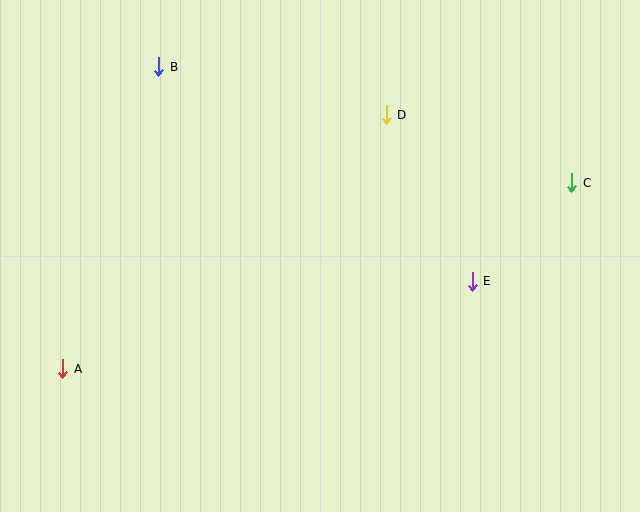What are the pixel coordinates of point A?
Point A is at (63, 369).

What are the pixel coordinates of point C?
Point C is at (572, 183).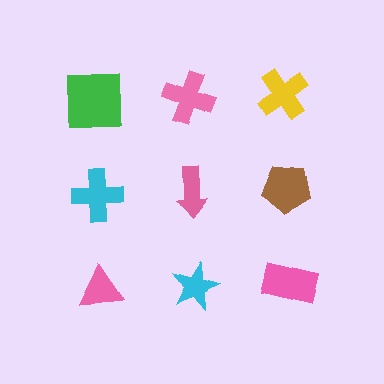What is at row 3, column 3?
A pink rectangle.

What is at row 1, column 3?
A yellow cross.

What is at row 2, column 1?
A cyan cross.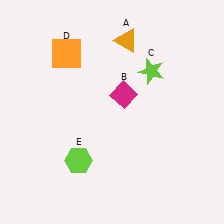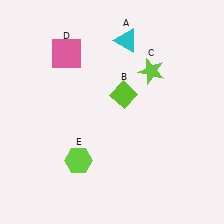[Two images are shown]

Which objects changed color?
A changed from orange to cyan. B changed from magenta to lime. D changed from orange to pink.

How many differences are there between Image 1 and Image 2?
There are 3 differences between the two images.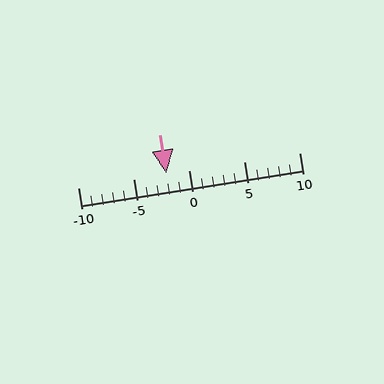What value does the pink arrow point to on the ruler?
The pink arrow points to approximately -2.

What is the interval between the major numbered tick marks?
The major tick marks are spaced 5 units apart.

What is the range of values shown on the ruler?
The ruler shows values from -10 to 10.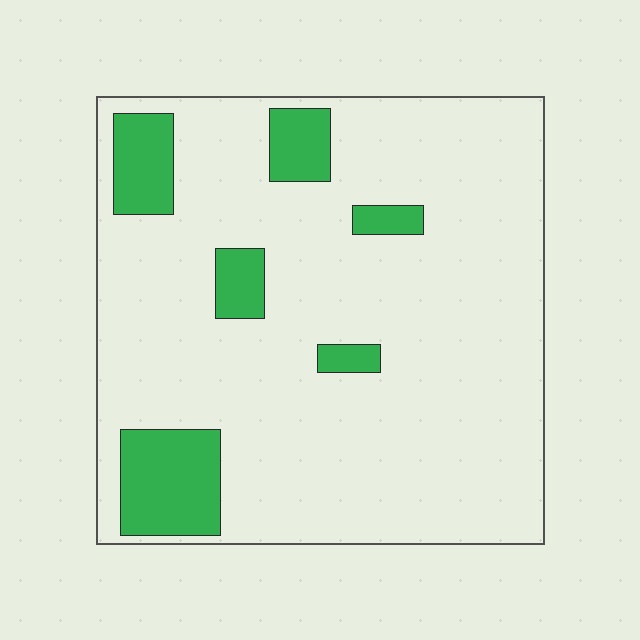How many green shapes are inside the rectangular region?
6.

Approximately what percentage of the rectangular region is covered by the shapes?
Approximately 15%.